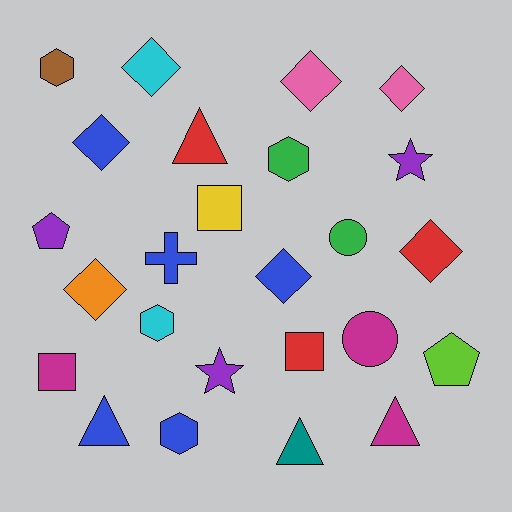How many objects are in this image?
There are 25 objects.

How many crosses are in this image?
There is 1 cross.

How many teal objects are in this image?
There is 1 teal object.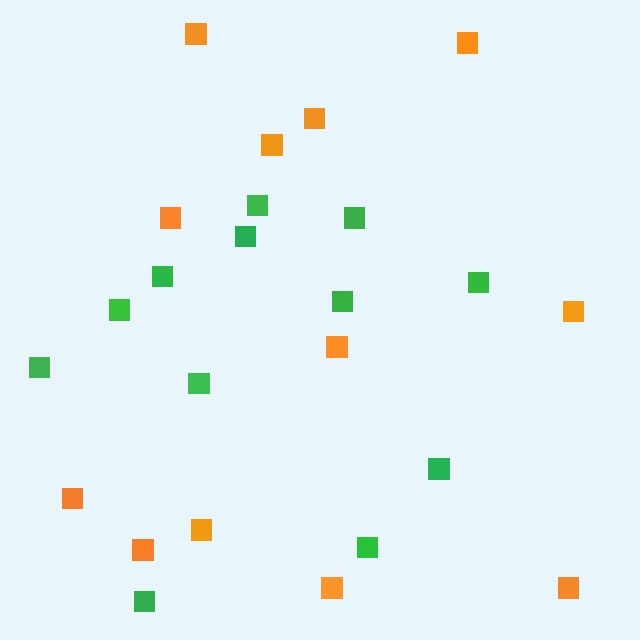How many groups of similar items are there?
There are 2 groups: one group of orange squares (12) and one group of green squares (12).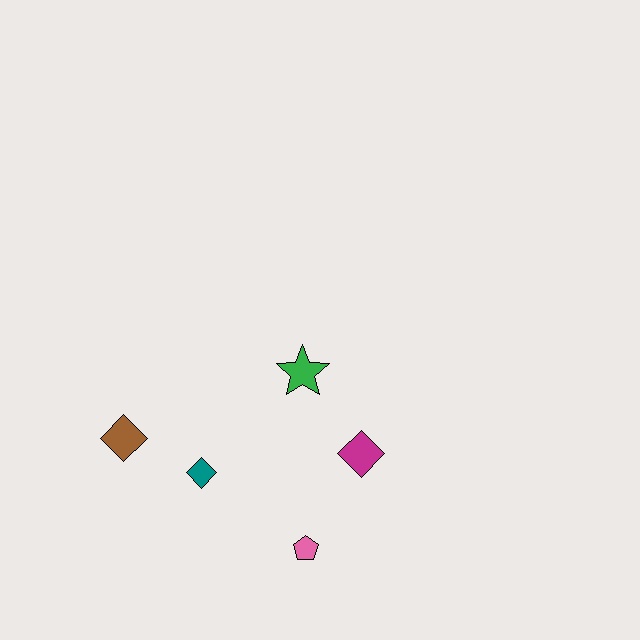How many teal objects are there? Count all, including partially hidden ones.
There is 1 teal object.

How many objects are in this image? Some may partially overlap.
There are 5 objects.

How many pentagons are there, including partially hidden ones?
There is 1 pentagon.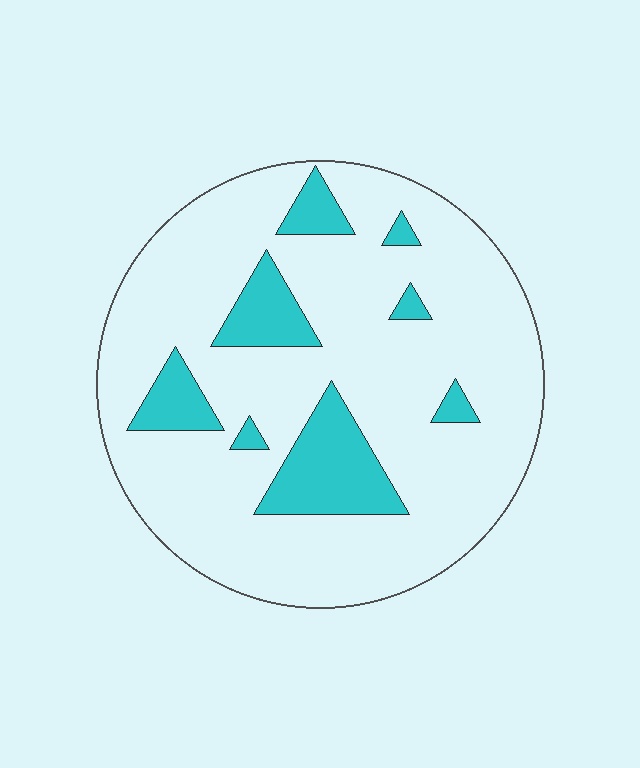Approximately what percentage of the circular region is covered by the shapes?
Approximately 15%.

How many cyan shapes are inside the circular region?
8.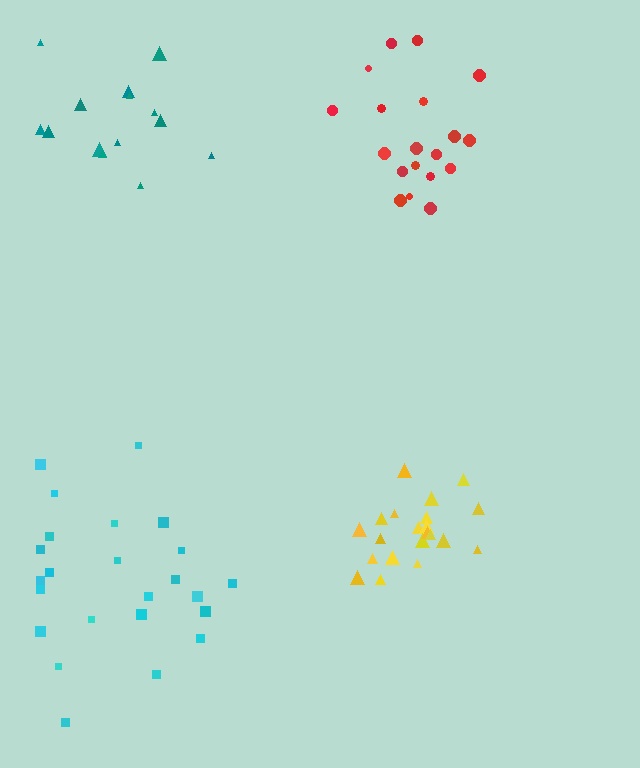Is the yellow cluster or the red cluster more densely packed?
Yellow.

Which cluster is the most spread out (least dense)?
Red.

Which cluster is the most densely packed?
Yellow.